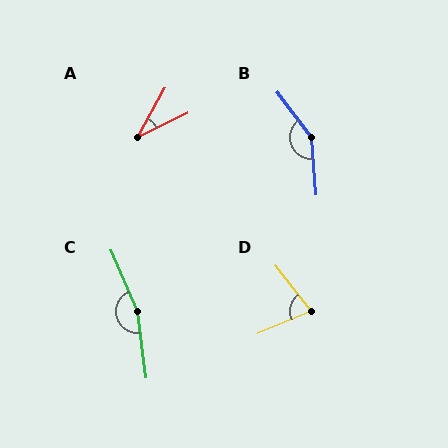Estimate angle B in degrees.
Approximately 147 degrees.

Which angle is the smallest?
A, at approximately 35 degrees.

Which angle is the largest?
C, at approximately 164 degrees.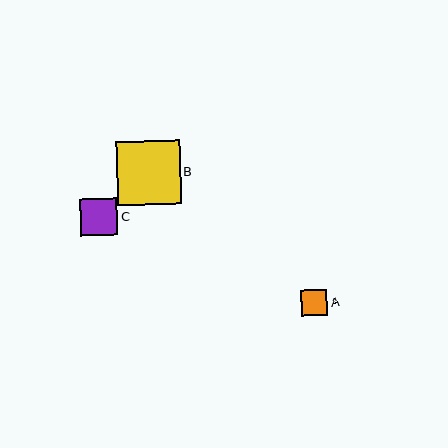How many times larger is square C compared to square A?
Square C is approximately 1.4 times the size of square A.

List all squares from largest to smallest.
From largest to smallest: B, C, A.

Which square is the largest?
Square B is the largest with a size of approximately 64 pixels.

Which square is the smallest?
Square A is the smallest with a size of approximately 26 pixels.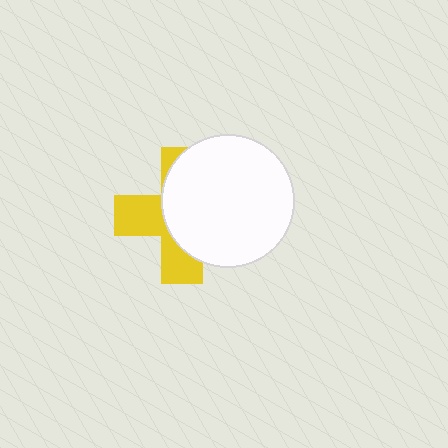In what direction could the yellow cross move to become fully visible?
The yellow cross could move left. That would shift it out from behind the white circle entirely.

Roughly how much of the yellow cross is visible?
A small part of it is visible (roughly 41%).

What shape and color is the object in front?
The object in front is a white circle.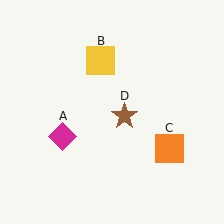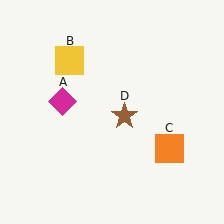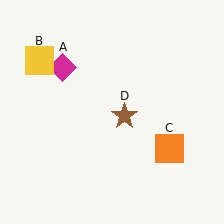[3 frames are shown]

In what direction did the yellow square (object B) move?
The yellow square (object B) moved left.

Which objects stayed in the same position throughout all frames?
Orange square (object C) and brown star (object D) remained stationary.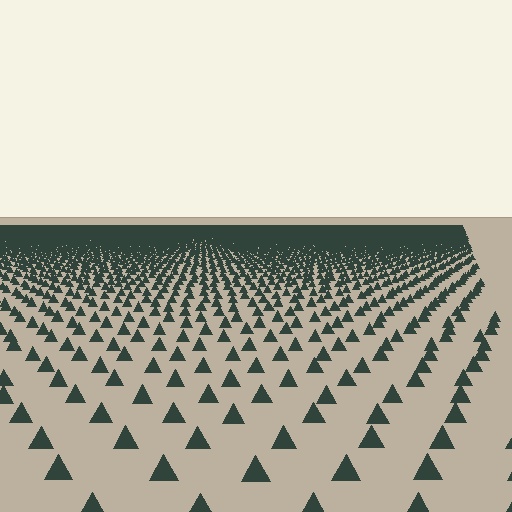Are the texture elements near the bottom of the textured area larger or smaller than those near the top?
Larger. Near the bottom, elements are closer to the viewer and appear at a bigger on-screen size.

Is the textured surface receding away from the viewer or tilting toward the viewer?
The surface is receding away from the viewer. Texture elements get smaller and denser toward the top.